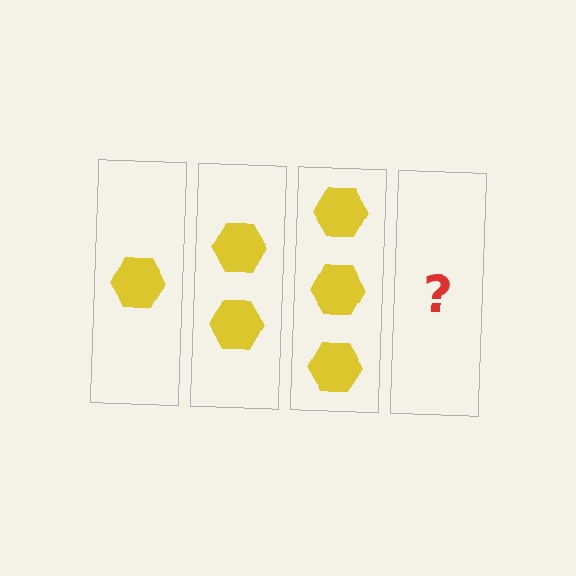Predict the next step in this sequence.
The next step is 4 hexagons.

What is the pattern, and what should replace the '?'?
The pattern is that each step adds one more hexagon. The '?' should be 4 hexagons.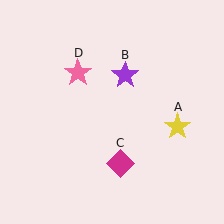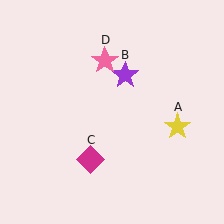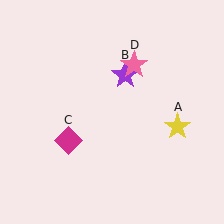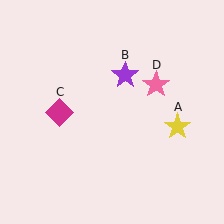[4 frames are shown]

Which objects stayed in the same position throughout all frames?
Yellow star (object A) and purple star (object B) remained stationary.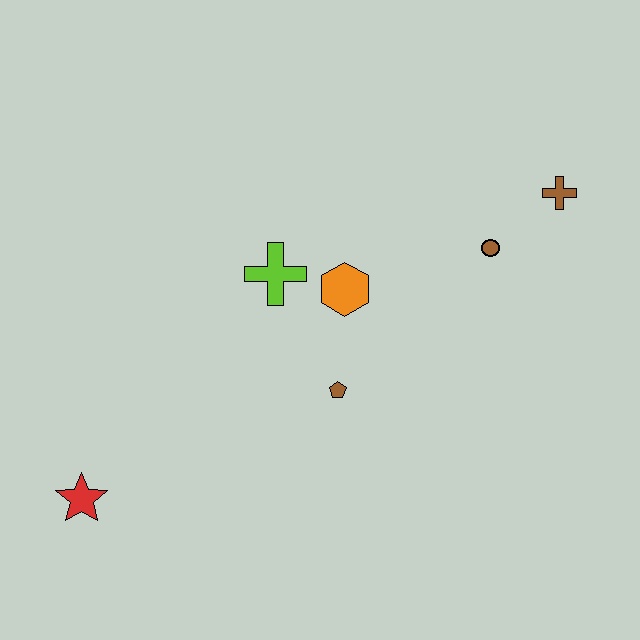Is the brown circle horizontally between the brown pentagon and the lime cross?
No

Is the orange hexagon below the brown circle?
Yes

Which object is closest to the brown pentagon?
The orange hexagon is closest to the brown pentagon.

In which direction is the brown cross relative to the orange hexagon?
The brown cross is to the right of the orange hexagon.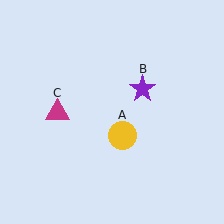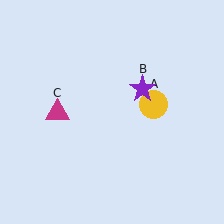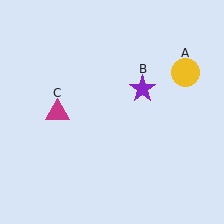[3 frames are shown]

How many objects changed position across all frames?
1 object changed position: yellow circle (object A).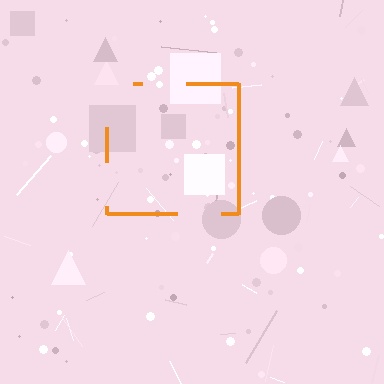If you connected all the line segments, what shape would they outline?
They would outline a square.